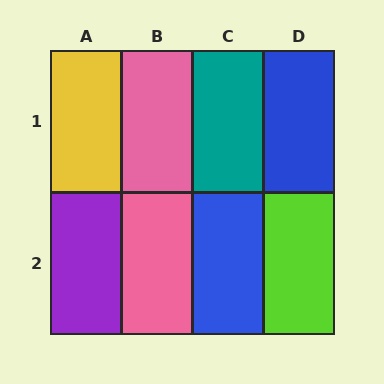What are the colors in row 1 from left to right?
Yellow, pink, teal, blue.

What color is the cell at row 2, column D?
Lime.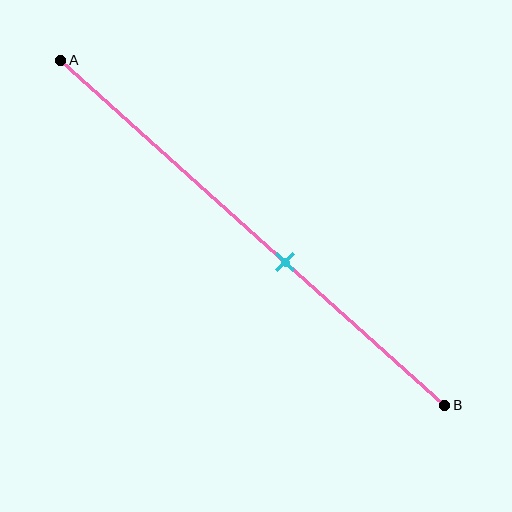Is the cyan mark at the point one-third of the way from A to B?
No, the mark is at about 60% from A, not at the 33% one-third point.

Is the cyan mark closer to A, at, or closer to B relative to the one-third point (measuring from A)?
The cyan mark is closer to point B than the one-third point of segment AB.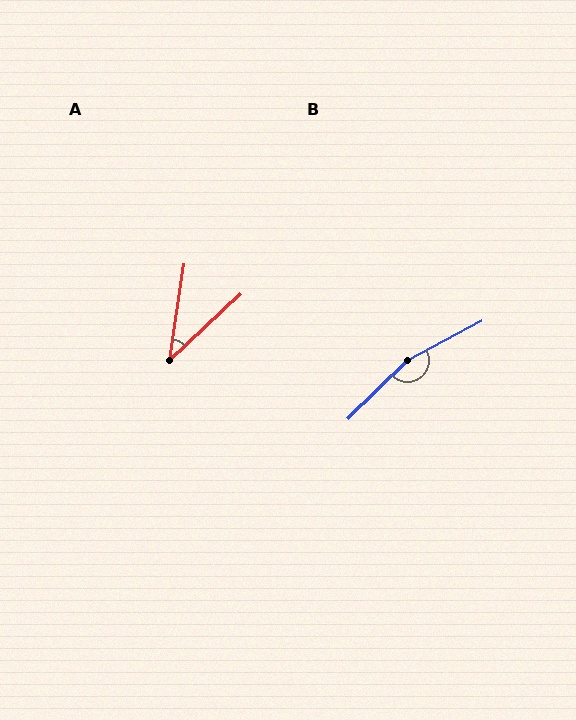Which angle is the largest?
B, at approximately 164 degrees.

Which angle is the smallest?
A, at approximately 39 degrees.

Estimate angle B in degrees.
Approximately 164 degrees.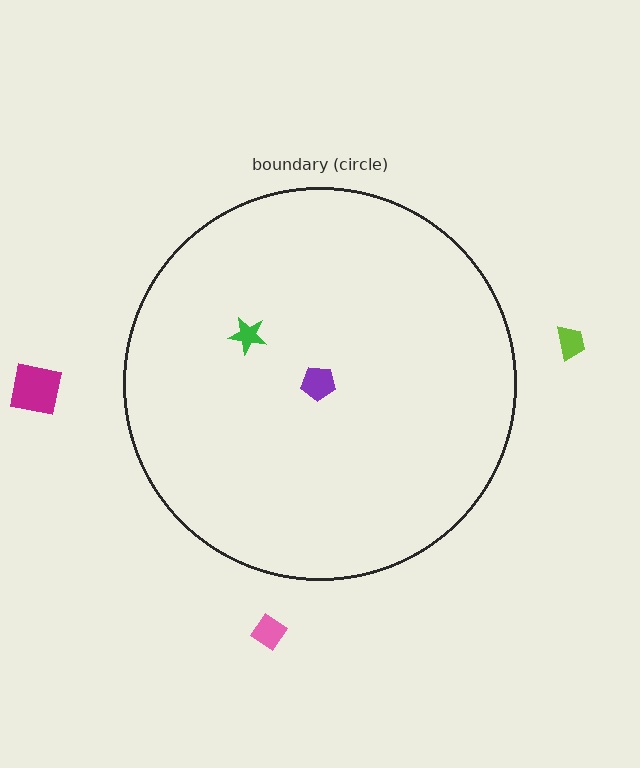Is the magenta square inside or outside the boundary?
Outside.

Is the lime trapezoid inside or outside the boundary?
Outside.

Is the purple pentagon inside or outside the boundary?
Inside.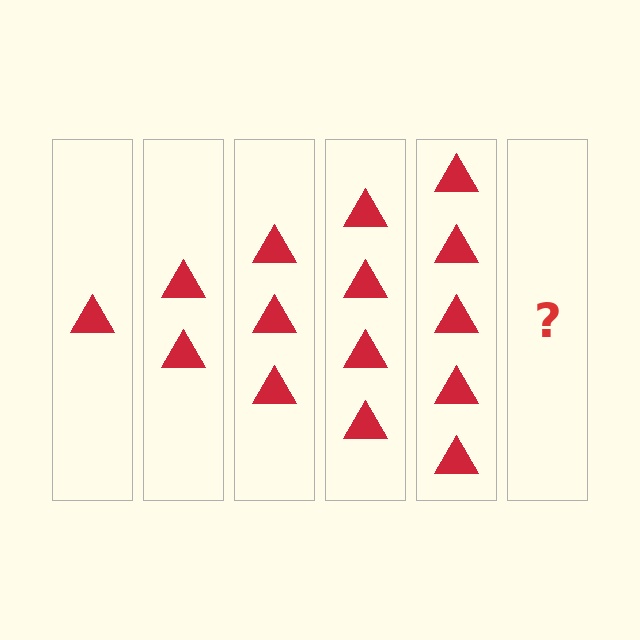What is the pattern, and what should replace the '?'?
The pattern is that each step adds one more triangle. The '?' should be 6 triangles.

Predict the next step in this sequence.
The next step is 6 triangles.